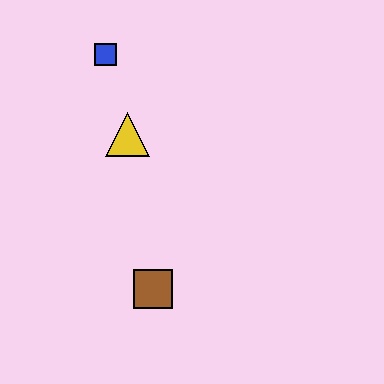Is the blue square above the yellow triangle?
Yes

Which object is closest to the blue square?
The yellow triangle is closest to the blue square.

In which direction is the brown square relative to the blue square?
The brown square is below the blue square.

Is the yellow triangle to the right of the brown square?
No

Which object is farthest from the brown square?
The blue square is farthest from the brown square.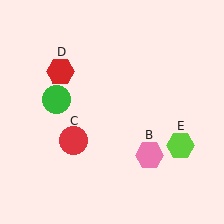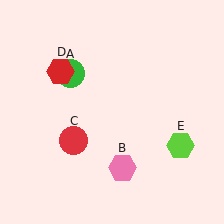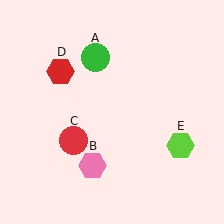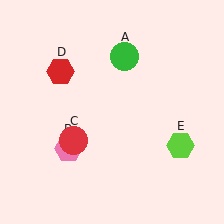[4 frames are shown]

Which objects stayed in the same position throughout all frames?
Red circle (object C) and red hexagon (object D) and lime hexagon (object E) remained stationary.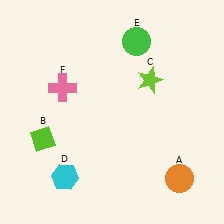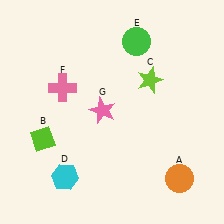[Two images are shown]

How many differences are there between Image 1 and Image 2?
There is 1 difference between the two images.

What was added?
A pink star (G) was added in Image 2.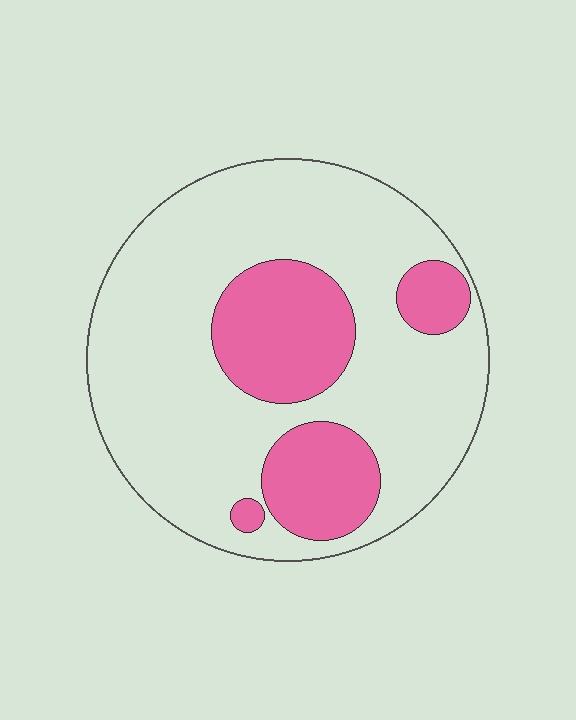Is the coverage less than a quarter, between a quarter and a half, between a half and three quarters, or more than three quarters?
Between a quarter and a half.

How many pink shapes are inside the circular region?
4.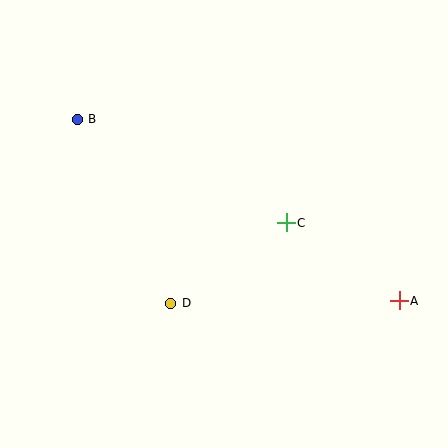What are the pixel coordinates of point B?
Point B is at (77, 119).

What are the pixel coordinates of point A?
Point A is at (399, 301).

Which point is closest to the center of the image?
Point C at (286, 223) is closest to the center.